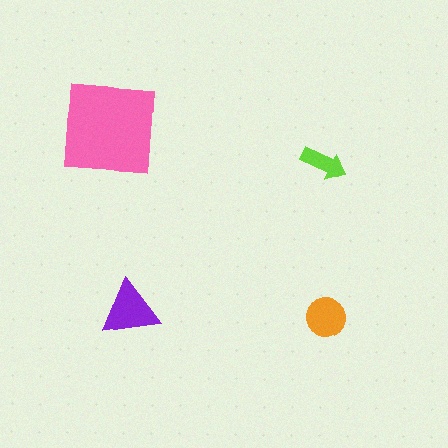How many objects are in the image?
There are 4 objects in the image.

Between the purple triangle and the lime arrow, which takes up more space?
The purple triangle.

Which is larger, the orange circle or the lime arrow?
The orange circle.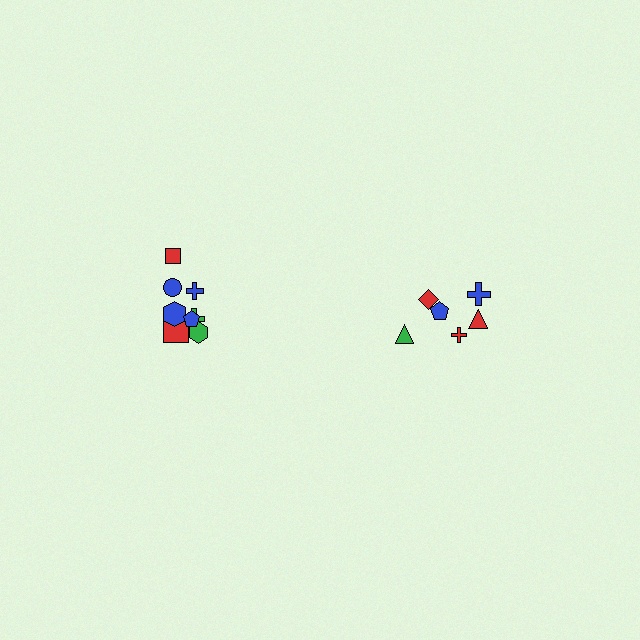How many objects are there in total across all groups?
There are 14 objects.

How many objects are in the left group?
There are 8 objects.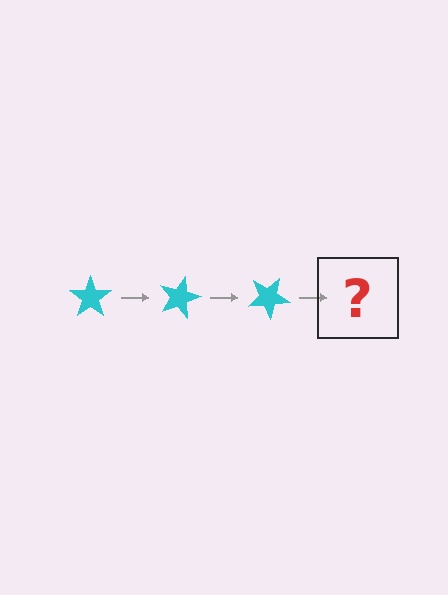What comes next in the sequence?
The next element should be a cyan star rotated 45 degrees.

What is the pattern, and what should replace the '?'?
The pattern is that the star rotates 15 degrees each step. The '?' should be a cyan star rotated 45 degrees.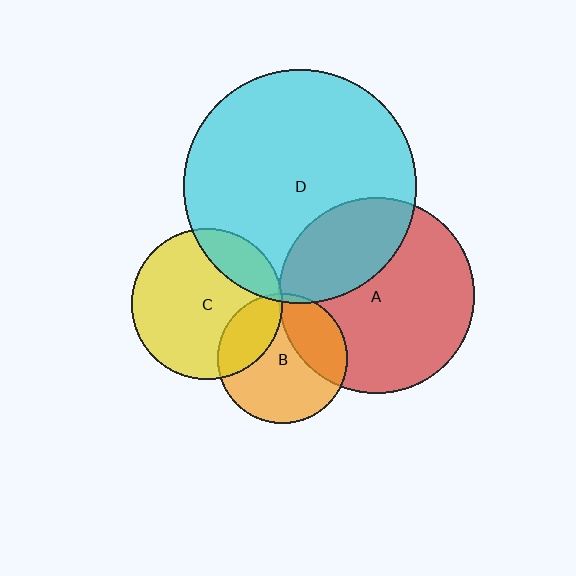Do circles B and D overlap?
Yes.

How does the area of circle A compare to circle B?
Approximately 2.3 times.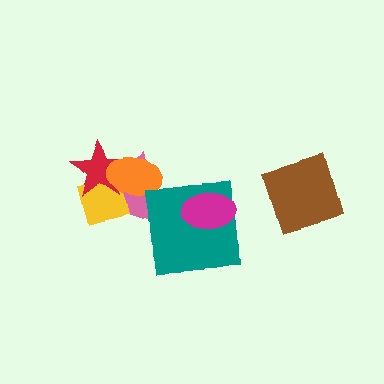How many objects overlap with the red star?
3 objects overlap with the red star.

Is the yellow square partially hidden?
Yes, it is partially covered by another shape.